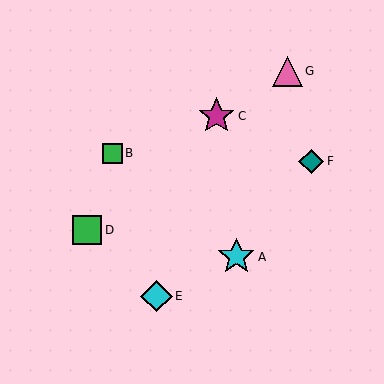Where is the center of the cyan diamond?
The center of the cyan diamond is at (157, 296).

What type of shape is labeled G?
Shape G is a pink triangle.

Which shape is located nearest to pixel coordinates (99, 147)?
The green square (labeled B) at (112, 153) is nearest to that location.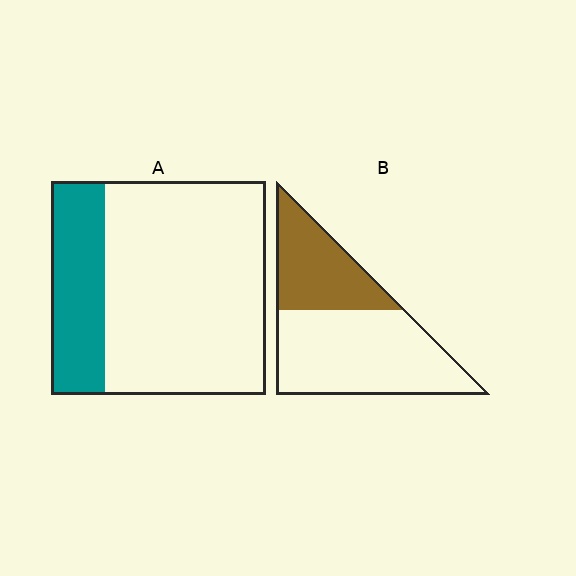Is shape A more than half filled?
No.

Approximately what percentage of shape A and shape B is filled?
A is approximately 25% and B is approximately 35%.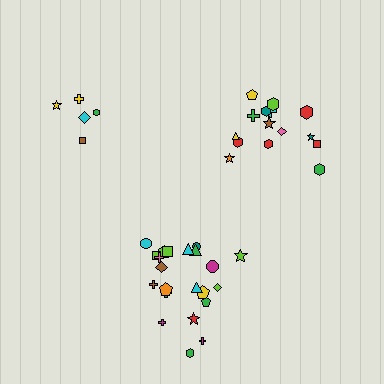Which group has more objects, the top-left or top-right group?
The top-right group.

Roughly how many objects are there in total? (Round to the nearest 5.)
Roughly 40 objects in total.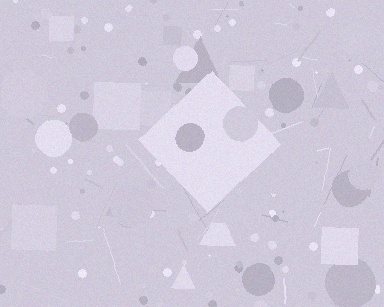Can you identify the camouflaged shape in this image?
The camouflaged shape is a diamond.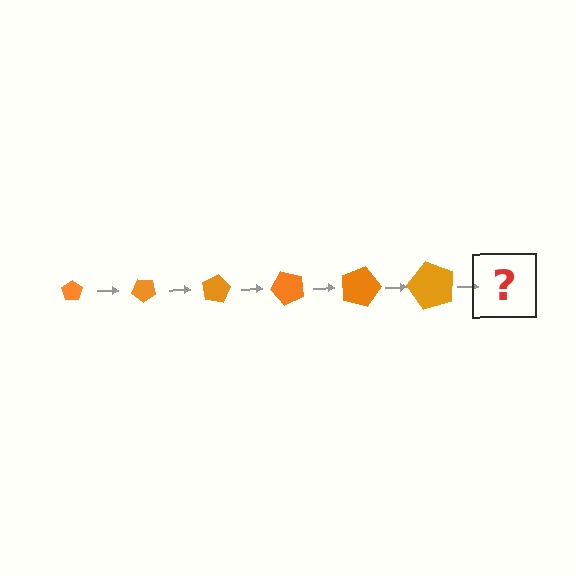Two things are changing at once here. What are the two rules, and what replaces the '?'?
The two rules are that the pentagon grows larger each step and it rotates 40 degrees each step. The '?' should be a pentagon, larger than the previous one and rotated 240 degrees from the start.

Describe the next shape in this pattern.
It should be a pentagon, larger than the previous one and rotated 240 degrees from the start.